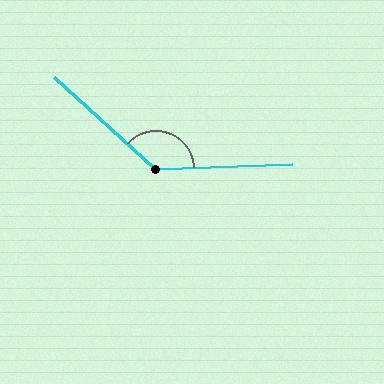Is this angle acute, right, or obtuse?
It is obtuse.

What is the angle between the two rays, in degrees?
Approximately 136 degrees.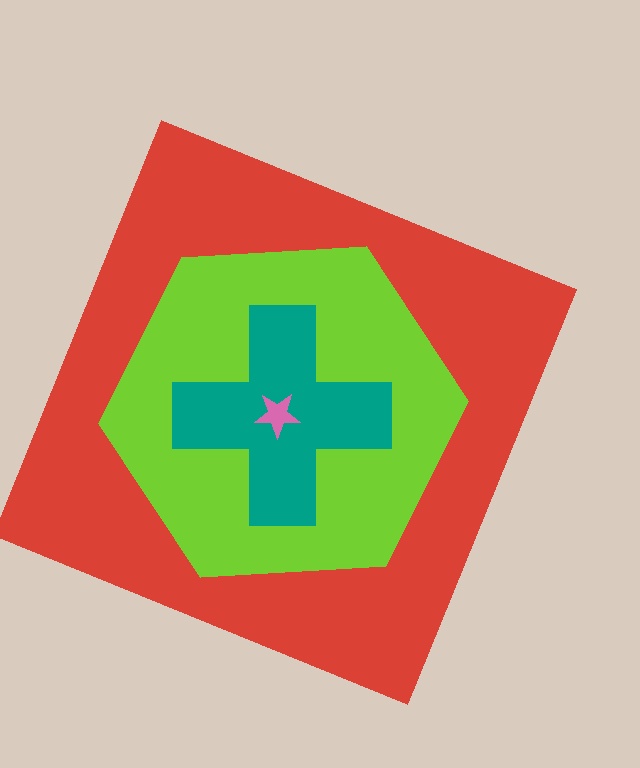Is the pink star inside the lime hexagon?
Yes.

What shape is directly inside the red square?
The lime hexagon.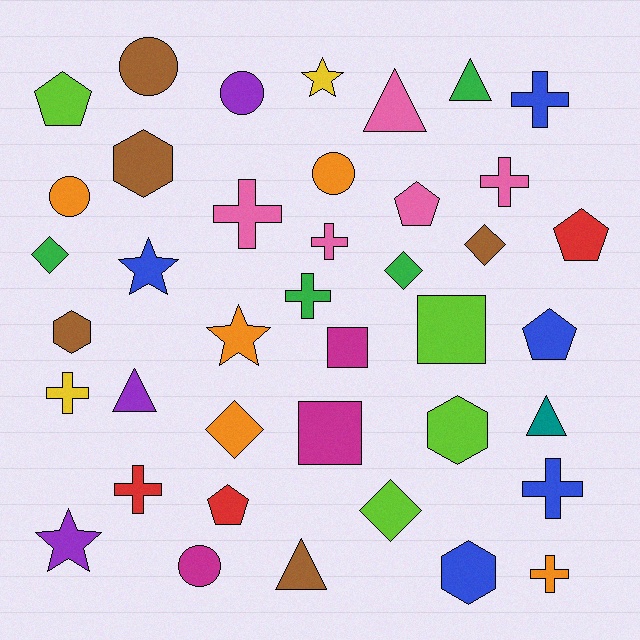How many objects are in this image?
There are 40 objects.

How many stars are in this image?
There are 4 stars.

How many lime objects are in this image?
There are 4 lime objects.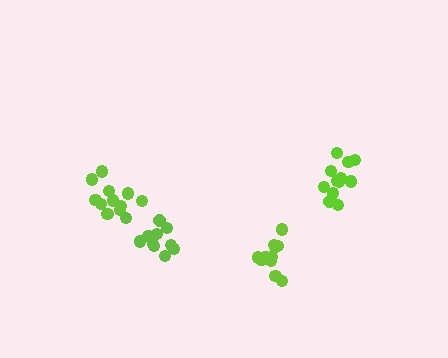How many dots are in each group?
Group 1: 14 dots, Group 2: 11 dots, Group 3: 11 dots, Group 4: 11 dots (47 total).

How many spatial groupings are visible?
There are 4 spatial groupings.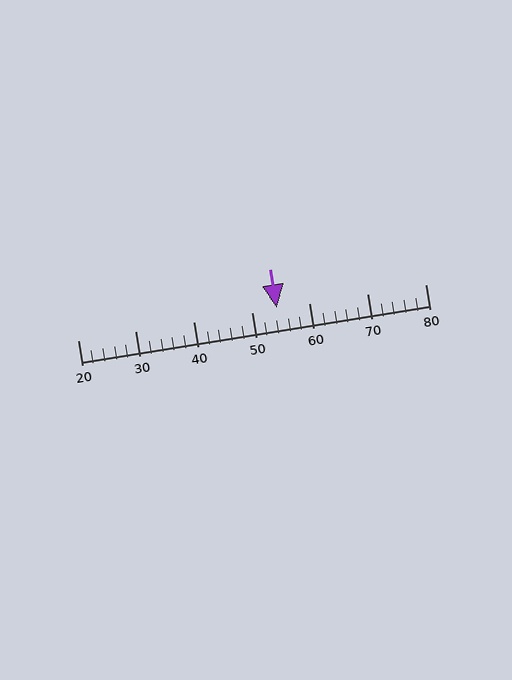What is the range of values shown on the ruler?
The ruler shows values from 20 to 80.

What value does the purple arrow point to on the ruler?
The purple arrow points to approximately 54.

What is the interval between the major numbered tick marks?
The major tick marks are spaced 10 units apart.